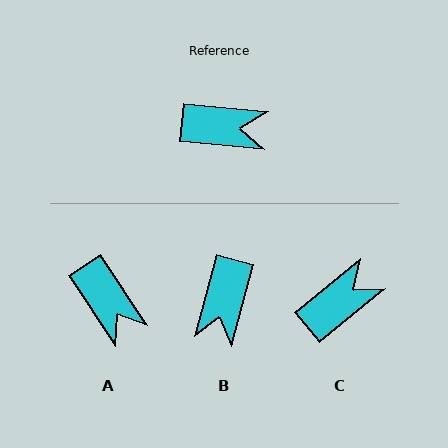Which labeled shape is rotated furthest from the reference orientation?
B, about 100 degrees away.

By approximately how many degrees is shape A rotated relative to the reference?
Approximately 51 degrees clockwise.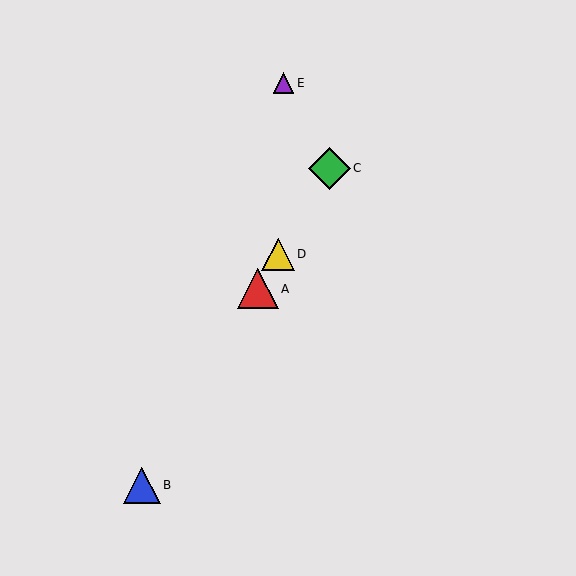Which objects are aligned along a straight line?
Objects A, B, C, D are aligned along a straight line.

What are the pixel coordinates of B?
Object B is at (142, 485).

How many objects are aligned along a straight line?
4 objects (A, B, C, D) are aligned along a straight line.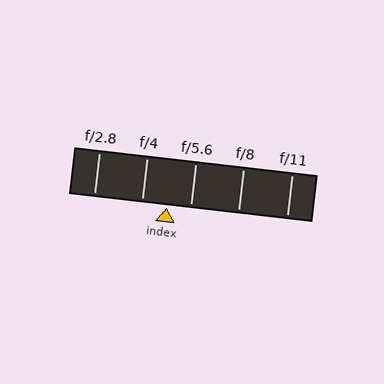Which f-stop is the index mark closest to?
The index mark is closest to f/5.6.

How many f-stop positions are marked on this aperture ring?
There are 5 f-stop positions marked.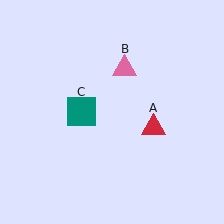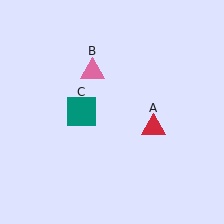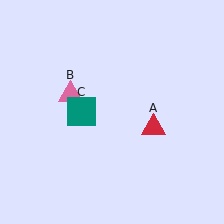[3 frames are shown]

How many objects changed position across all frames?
1 object changed position: pink triangle (object B).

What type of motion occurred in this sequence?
The pink triangle (object B) rotated counterclockwise around the center of the scene.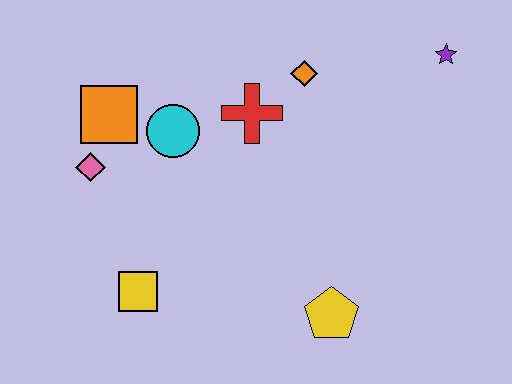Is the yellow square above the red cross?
No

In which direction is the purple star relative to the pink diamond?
The purple star is to the right of the pink diamond.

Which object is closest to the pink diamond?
The orange square is closest to the pink diamond.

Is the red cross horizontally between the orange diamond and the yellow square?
Yes